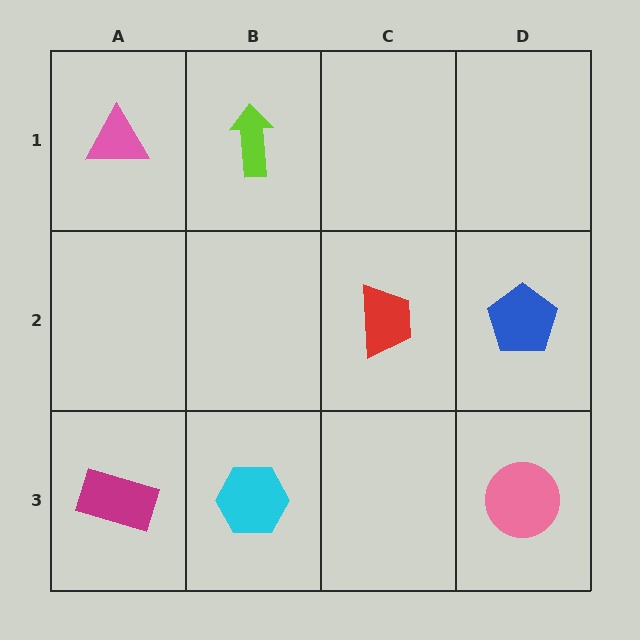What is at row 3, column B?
A cyan hexagon.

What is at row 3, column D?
A pink circle.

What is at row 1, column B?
A lime arrow.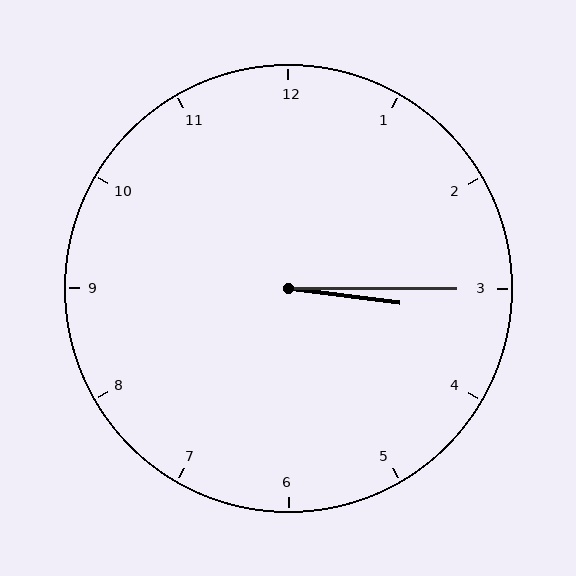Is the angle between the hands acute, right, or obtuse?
It is acute.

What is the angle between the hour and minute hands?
Approximately 8 degrees.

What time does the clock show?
3:15.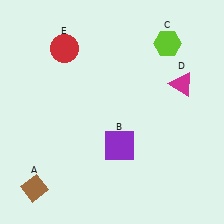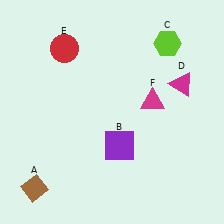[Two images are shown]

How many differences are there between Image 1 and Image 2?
There is 1 difference between the two images.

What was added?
A magenta triangle (F) was added in Image 2.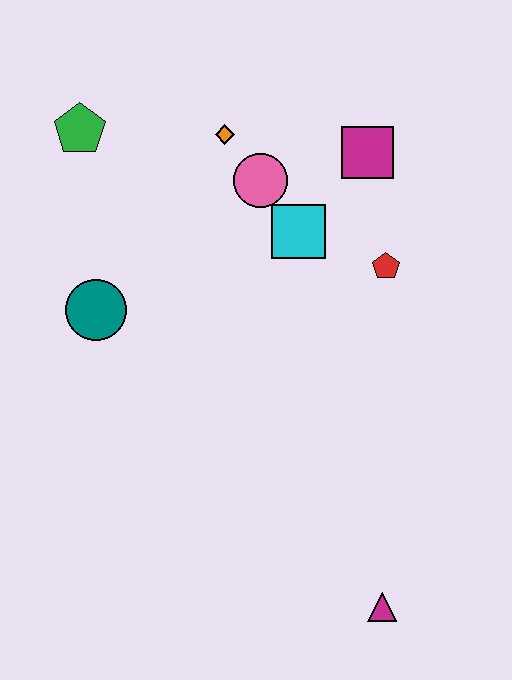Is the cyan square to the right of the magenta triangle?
No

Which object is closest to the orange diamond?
The pink circle is closest to the orange diamond.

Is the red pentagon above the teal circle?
Yes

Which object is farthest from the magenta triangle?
The green pentagon is farthest from the magenta triangle.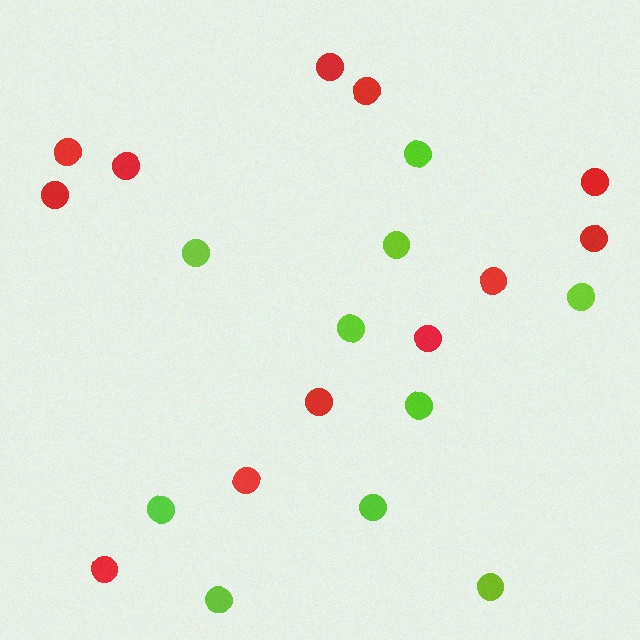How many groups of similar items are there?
There are 2 groups: one group of lime circles (10) and one group of red circles (12).